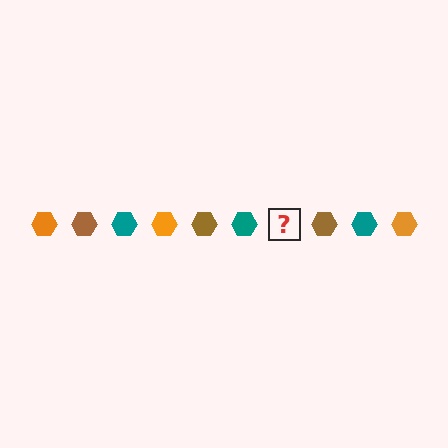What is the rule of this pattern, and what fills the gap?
The rule is that the pattern cycles through orange, brown, teal hexagons. The gap should be filled with an orange hexagon.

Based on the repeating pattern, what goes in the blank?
The blank should be an orange hexagon.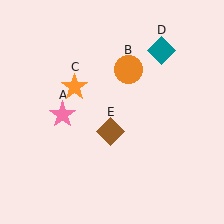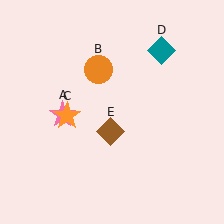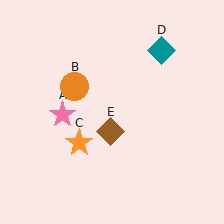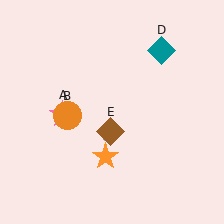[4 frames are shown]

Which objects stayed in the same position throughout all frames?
Pink star (object A) and teal diamond (object D) and brown diamond (object E) remained stationary.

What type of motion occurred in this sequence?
The orange circle (object B), orange star (object C) rotated counterclockwise around the center of the scene.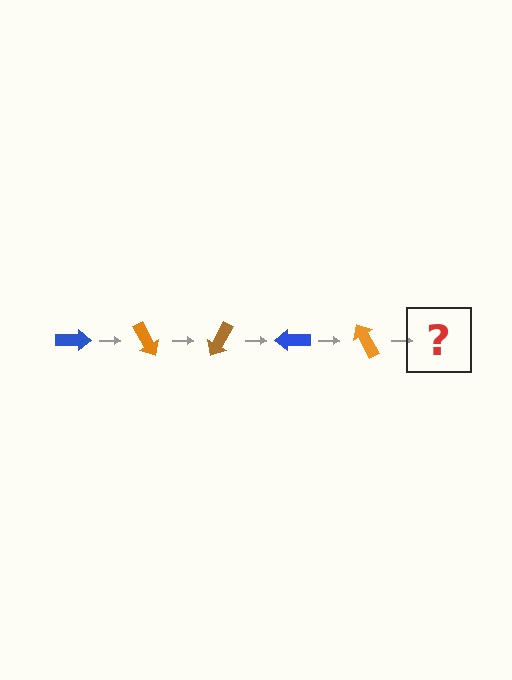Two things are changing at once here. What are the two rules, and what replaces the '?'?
The two rules are that it rotates 60 degrees each step and the color cycles through blue, orange, and brown. The '?' should be a brown arrow, rotated 300 degrees from the start.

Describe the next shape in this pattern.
It should be a brown arrow, rotated 300 degrees from the start.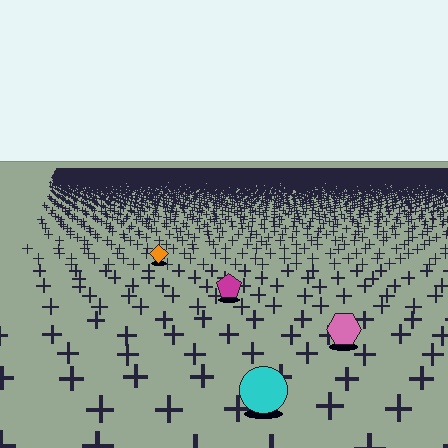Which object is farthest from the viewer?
The orange diamond is farthest from the viewer. It appears smaller and the ground texture around it is denser.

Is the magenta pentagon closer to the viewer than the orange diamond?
Yes. The magenta pentagon is closer — you can tell from the texture gradient: the ground texture is coarser near it.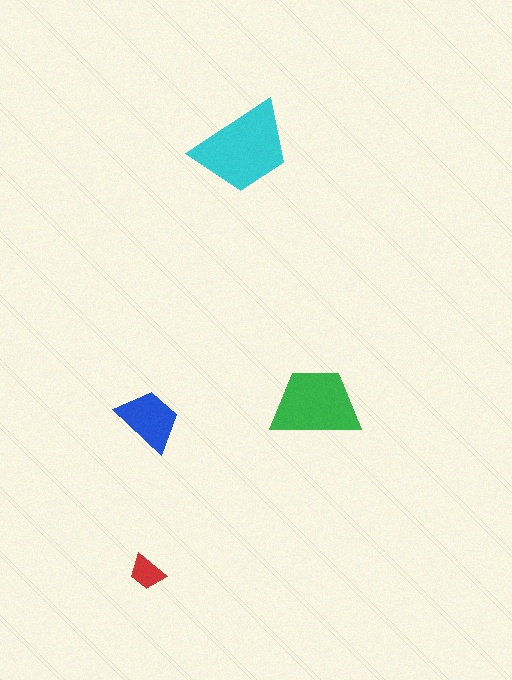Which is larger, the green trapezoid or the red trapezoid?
The green one.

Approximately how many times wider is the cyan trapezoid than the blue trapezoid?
About 1.5 times wider.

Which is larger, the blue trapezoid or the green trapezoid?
The green one.